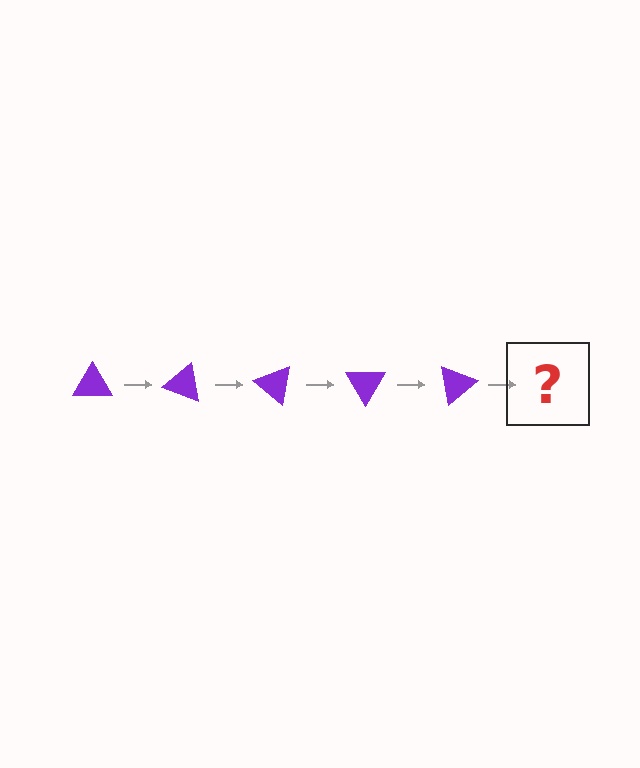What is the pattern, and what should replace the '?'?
The pattern is that the triangle rotates 20 degrees each step. The '?' should be a purple triangle rotated 100 degrees.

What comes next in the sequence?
The next element should be a purple triangle rotated 100 degrees.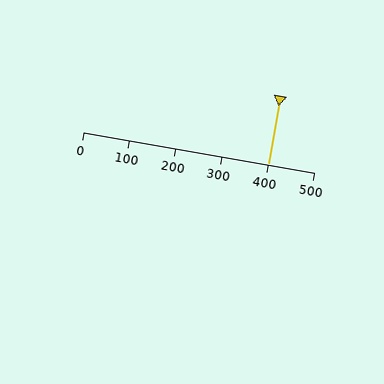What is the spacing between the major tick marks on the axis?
The major ticks are spaced 100 apart.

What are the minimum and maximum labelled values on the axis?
The axis runs from 0 to 500.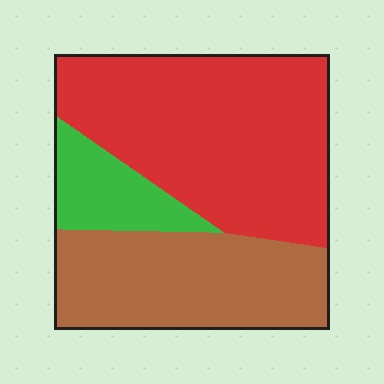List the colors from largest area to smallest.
From largest to smallest: red, brown, green.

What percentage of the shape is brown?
Brown covers 35% of the shape.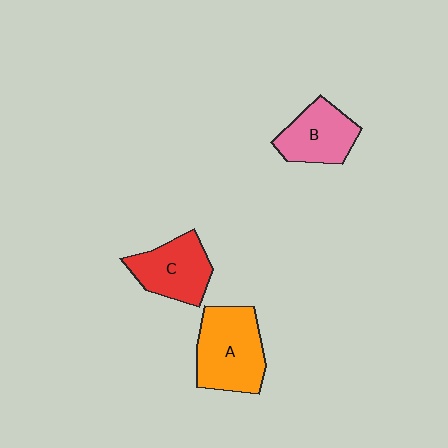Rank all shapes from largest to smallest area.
From largest to smallest: A (orange), C (red), B (pink).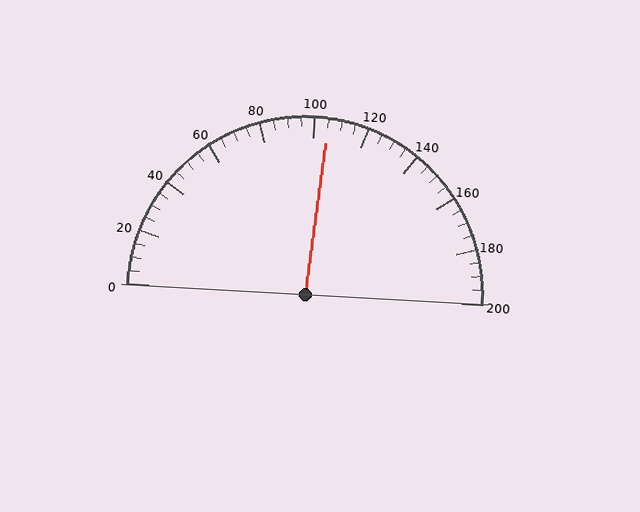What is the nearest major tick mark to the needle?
The nearest major tick mark is 100.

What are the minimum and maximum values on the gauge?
The gauge ranges from 0 to 200.